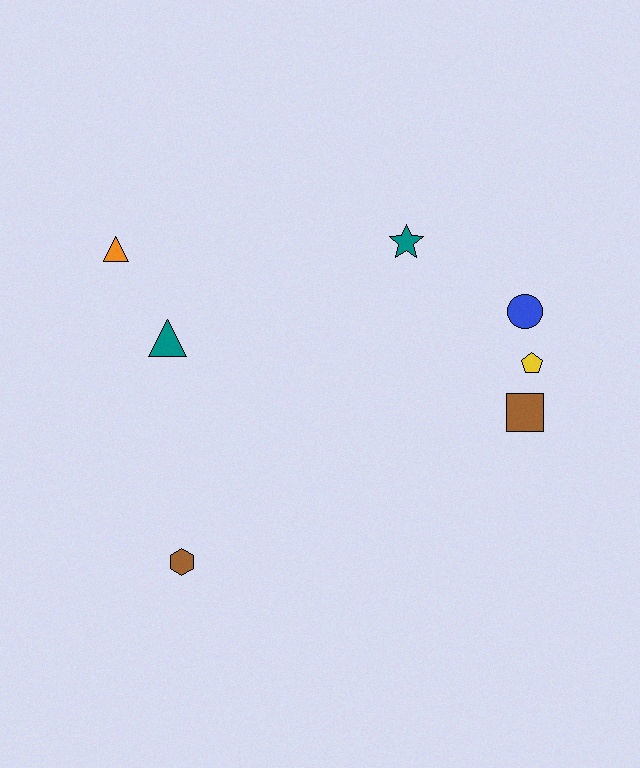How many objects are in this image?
There are 7 objects.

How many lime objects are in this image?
There are no lime objects.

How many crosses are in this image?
There are no crosses.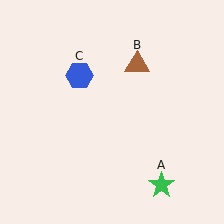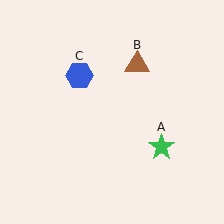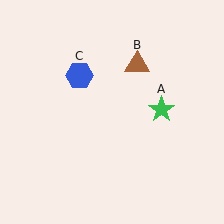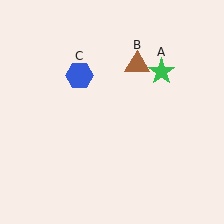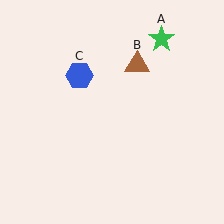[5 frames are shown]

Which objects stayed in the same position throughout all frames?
Brown triangle (object B) and blue hexagon (object C) remained stationary.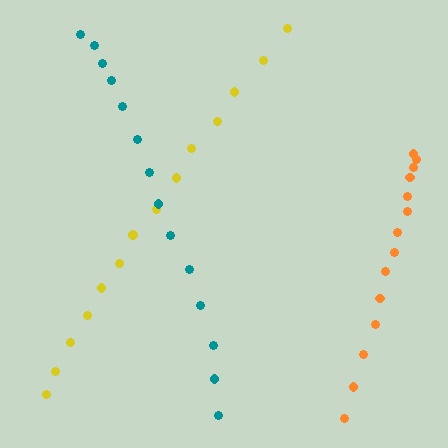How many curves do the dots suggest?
There are 3 distinct paths.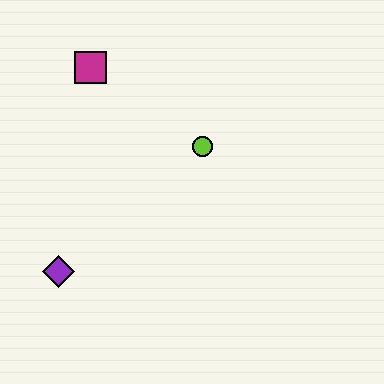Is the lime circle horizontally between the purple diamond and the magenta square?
No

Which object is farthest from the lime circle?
The purple diamond is farthest from the lime circle.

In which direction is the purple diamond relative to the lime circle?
The purple diamond is to the left of the lime circle.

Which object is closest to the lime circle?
The magenta square is closest to the lime circle.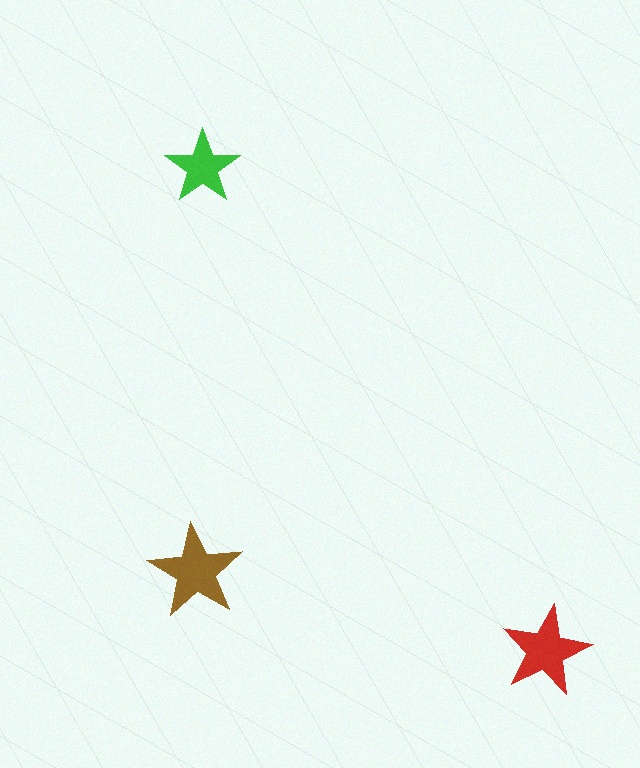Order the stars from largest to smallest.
the brown one, the red one, the green one.